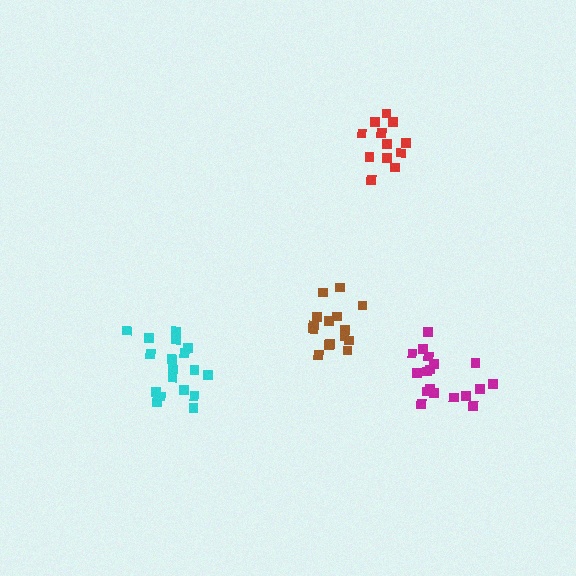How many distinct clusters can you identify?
There are 4 distinct clusters.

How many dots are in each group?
Group 1: 18 dots, Group 2: 15 dots, Group 3: 12 dots, Group 4: 18 dots (63 total).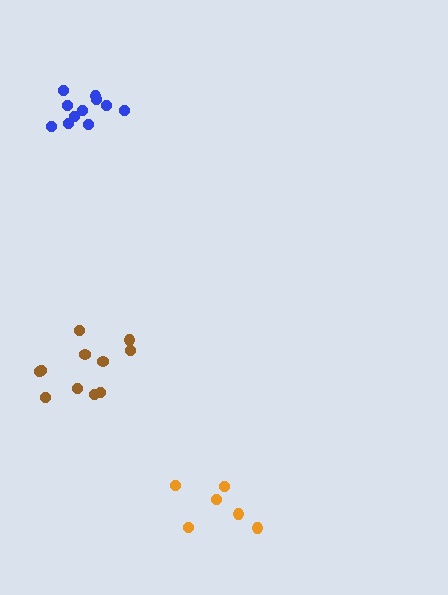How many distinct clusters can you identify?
There are 3 distinct clusters.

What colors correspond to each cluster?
The clusters are colored: blue, brown, orange.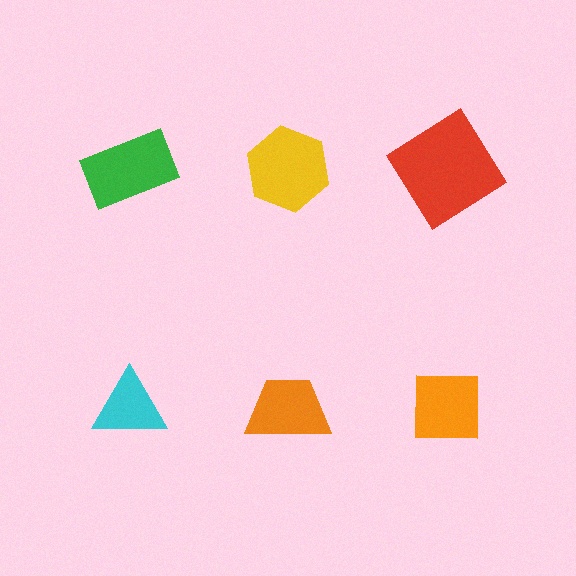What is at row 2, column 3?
An orange square.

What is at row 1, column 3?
A red diamond.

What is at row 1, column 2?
A yellow hexagon.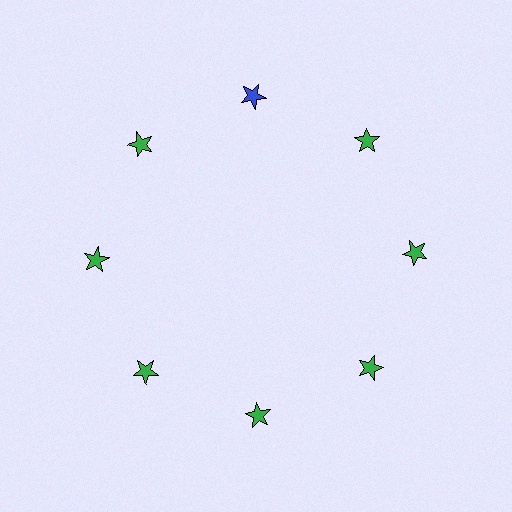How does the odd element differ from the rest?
It has a different color: blue instead of green.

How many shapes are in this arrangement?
There are 8 shapes arranged in a ring pattern.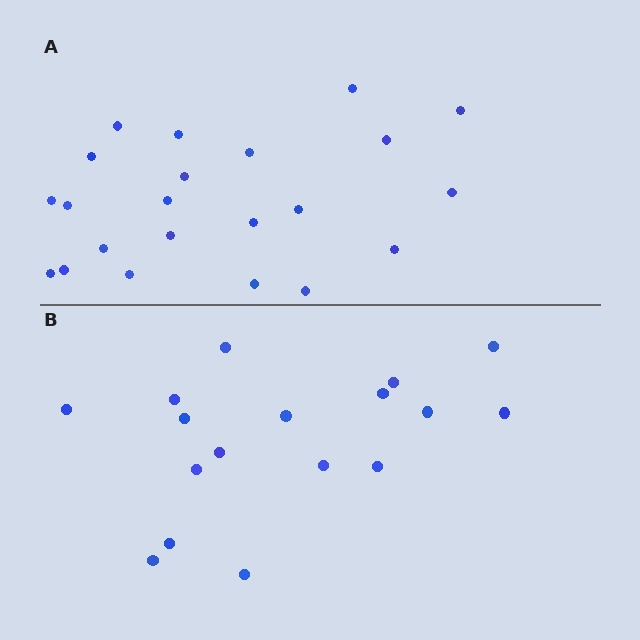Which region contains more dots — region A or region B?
Region A (the top region) has more dots.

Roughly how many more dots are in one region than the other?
Region A has about 5 more dots than region B.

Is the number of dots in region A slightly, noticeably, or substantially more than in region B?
Region A has noticeably more, but not dramatically so. The ratio is roughly 1.3 to 1.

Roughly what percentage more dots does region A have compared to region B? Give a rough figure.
About 30% more.